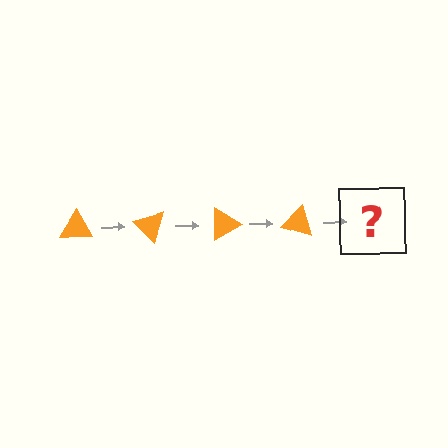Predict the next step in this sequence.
The next step is an orange triangle rotated 180 degrees.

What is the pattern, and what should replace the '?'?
The pattern is that the triangle rotates 45 degrees each step. The '?' should be an orange triangle rotated 180 degrees.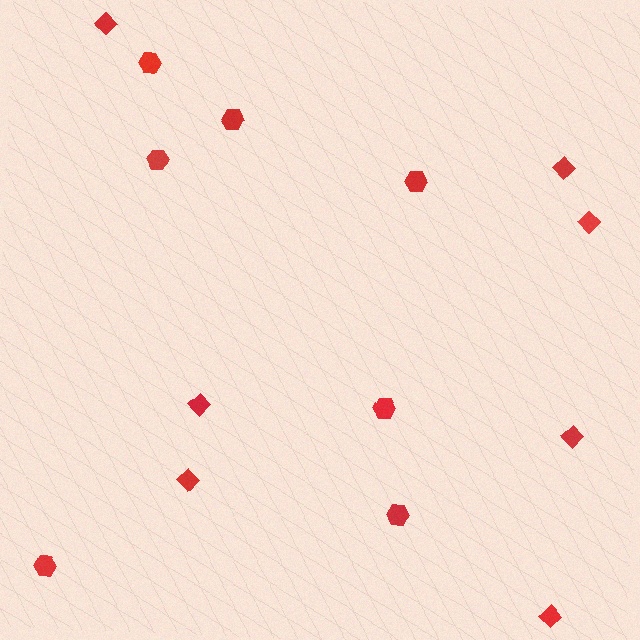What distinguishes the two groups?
There are 2 groups: one group of diamonds (7) and one group of hexagons (7).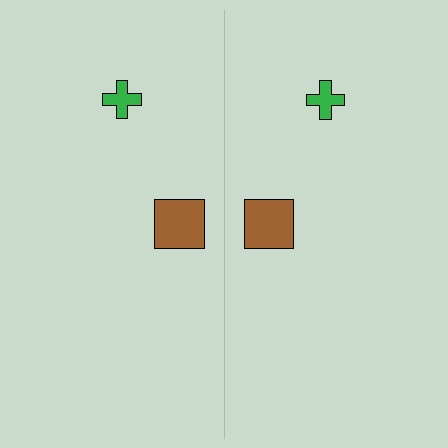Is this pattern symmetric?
Yes, this pattern has bilateral (reflection) symmetry.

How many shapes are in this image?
There are 4 shapes in this image.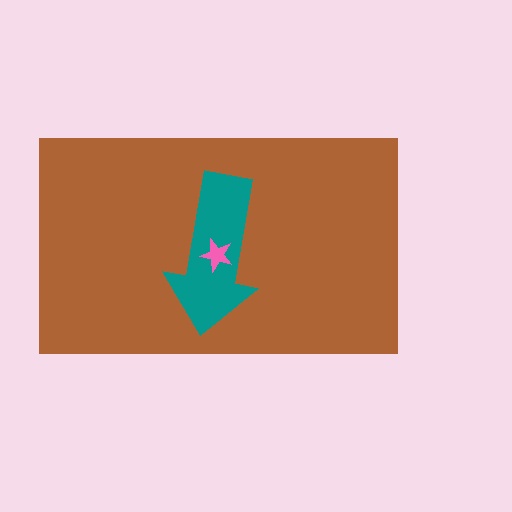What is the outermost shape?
The brown rectangle.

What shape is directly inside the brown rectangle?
The teal arrow.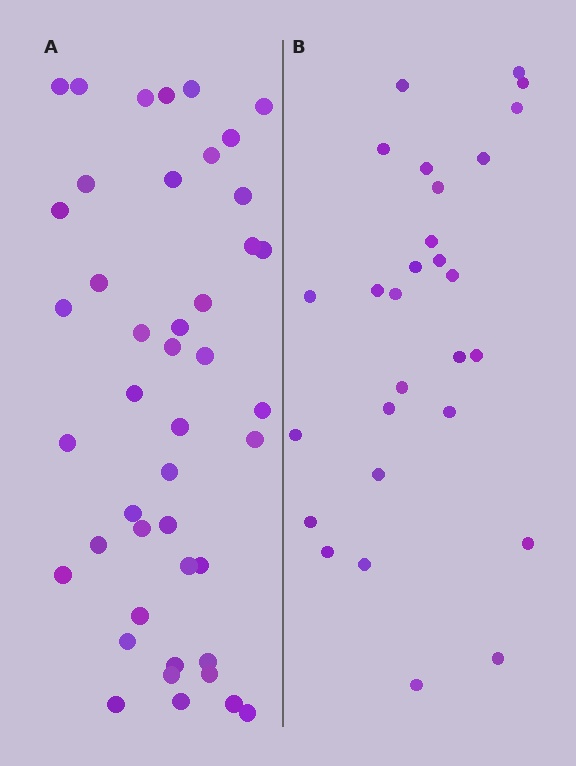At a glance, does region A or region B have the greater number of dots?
Region A (the left region) has more dots.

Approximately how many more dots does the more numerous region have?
Region A has approximately 15 more dots than region B.